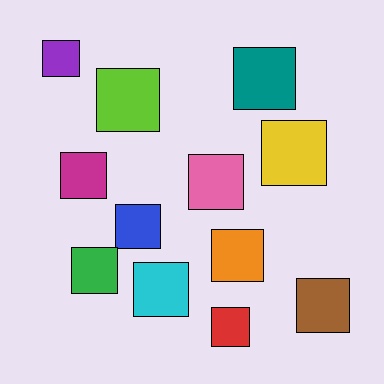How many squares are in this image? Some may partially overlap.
There are 12 squares.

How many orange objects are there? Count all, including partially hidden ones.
There is 1 orange object.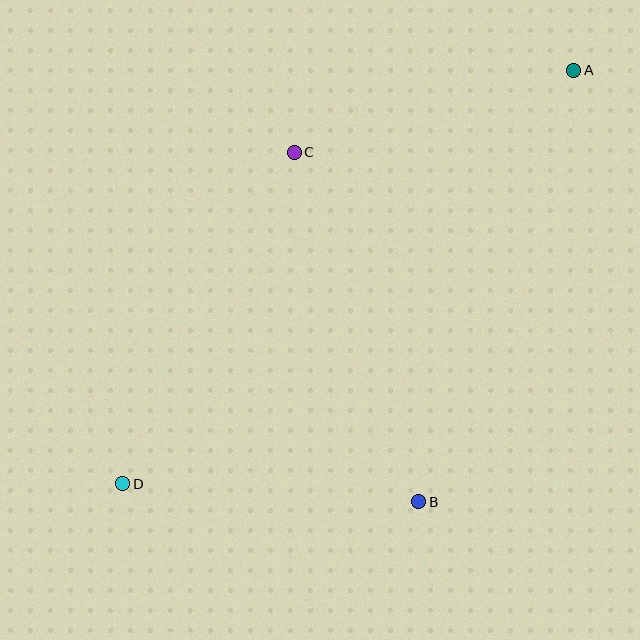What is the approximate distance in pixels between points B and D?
The distance between B and D is approximately 296 pixels.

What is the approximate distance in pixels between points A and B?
The distance between A and B is approximately 459 pixels.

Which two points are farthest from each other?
Points A and D are farthest from each other.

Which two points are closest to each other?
Points A and C are closest to each other.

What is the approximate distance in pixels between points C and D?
The distance between C and D is approximately 374 pixels.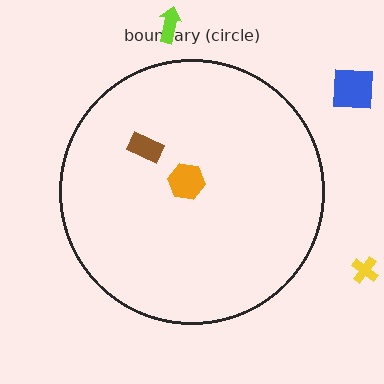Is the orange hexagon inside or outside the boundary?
Inside.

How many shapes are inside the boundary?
2 inside, 3 outside.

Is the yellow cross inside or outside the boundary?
Outside.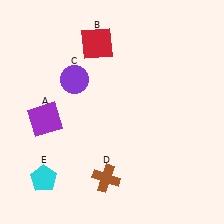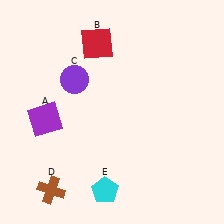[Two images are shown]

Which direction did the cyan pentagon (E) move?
The cyan pentagon (E) moved right.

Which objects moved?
The objects that moved are: the brown cross (D), the cyan pentagon (E).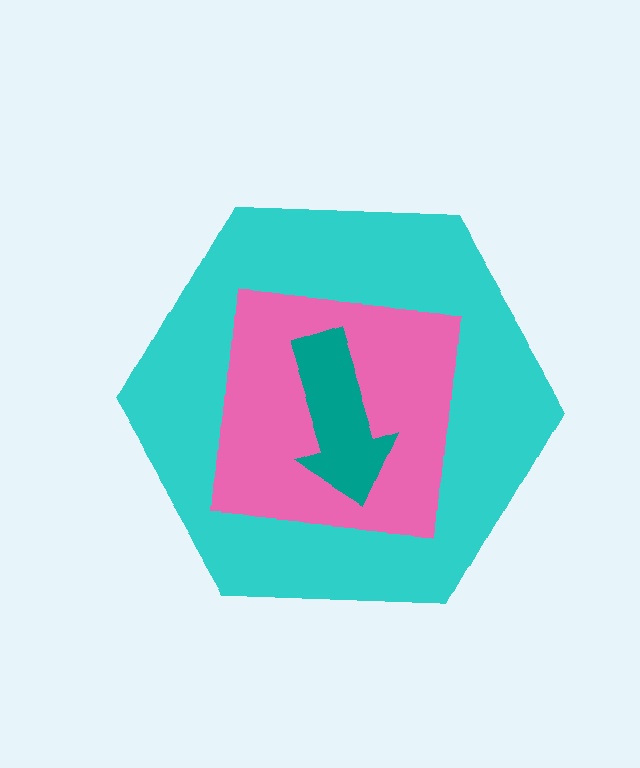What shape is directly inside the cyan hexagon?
The pink square.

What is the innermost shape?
The teal arrow.